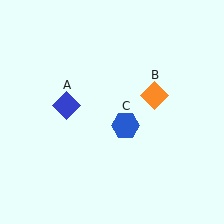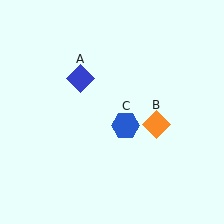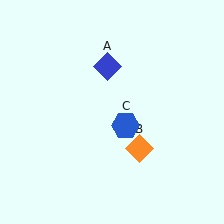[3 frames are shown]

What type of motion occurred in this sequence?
The blue diamond (object A), orange diamond (object B) rotated clockwise around the center of the scene.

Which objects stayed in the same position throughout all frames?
Blue hexagon (object C) remained stationary.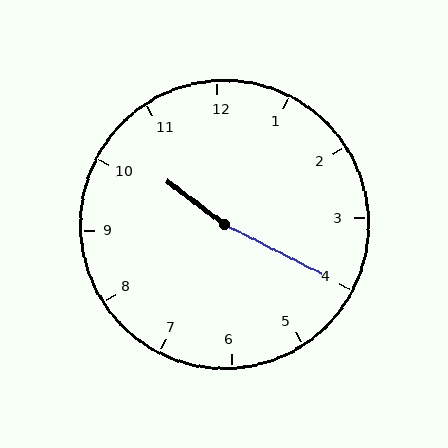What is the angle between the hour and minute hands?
Approximately 170 degrees.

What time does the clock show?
10:20.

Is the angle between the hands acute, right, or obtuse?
It is obtuse.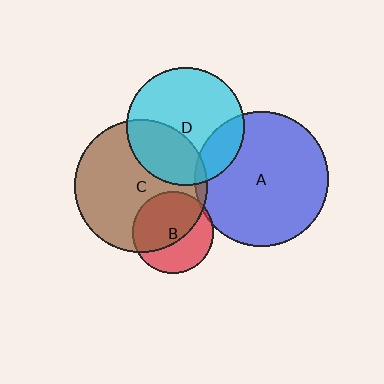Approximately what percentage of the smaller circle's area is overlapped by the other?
Approximately 60%.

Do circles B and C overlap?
Yes.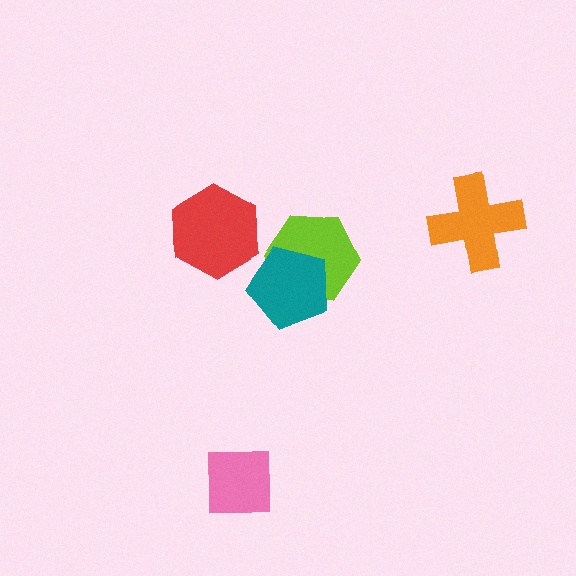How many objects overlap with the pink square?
0 objects overlap with the pink square.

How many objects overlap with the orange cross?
0 objects overlap with the orange cross.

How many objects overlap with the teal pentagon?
1 object overlaps with the teal pentagon.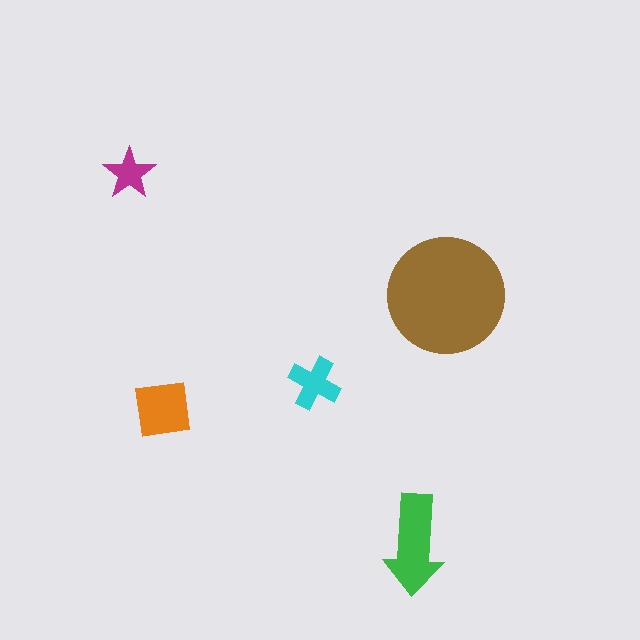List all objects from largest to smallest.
The brown circle, the green arrow, the orange square, the cyan cross, the magenta star.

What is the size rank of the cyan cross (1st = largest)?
4th.